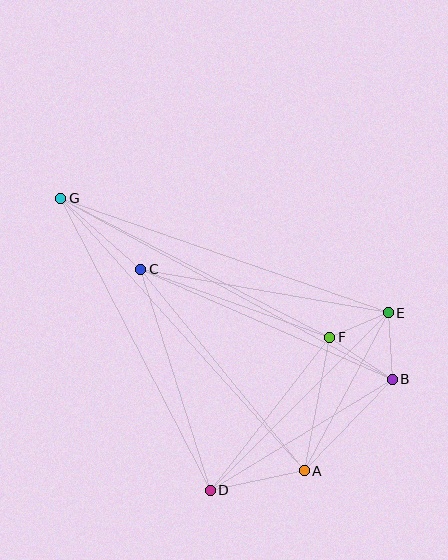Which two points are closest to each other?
Points E and F are closest to each other.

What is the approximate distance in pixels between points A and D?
The distance between A and D is approximately 96 pixels.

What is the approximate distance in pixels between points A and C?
The distance between A and C is approximately 260 pixels.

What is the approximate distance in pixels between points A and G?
The distance between A and G is approximately 365 pixels.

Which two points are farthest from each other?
Points B and G are farthest from each other.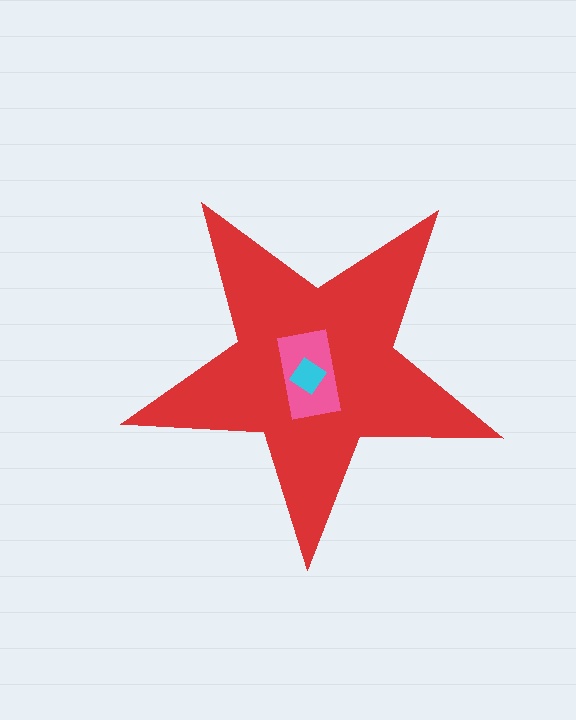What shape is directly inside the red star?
The pink rectangle.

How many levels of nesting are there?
3.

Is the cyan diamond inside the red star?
Yes.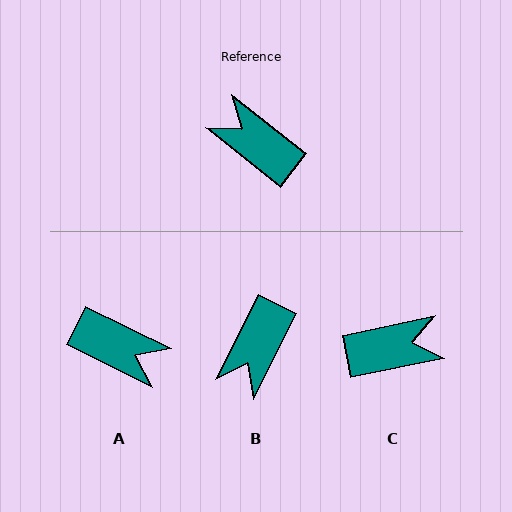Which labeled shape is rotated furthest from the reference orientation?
A, about 168 degrees away.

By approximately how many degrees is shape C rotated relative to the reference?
Approximately 130 degrees clockwise.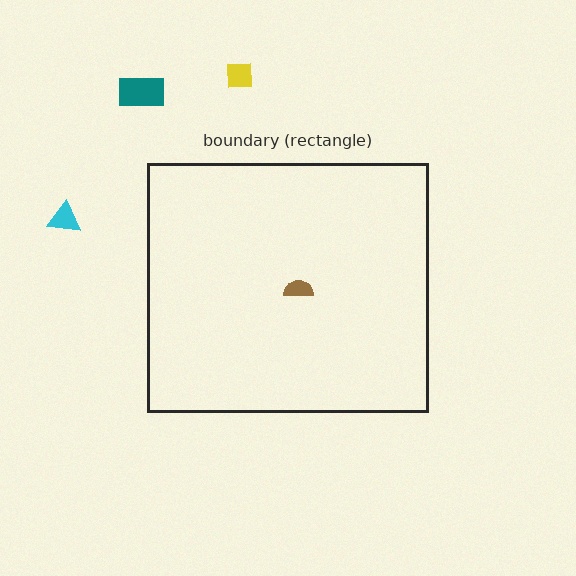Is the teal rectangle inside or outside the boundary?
Outside.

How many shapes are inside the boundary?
1 inside, 3 outside.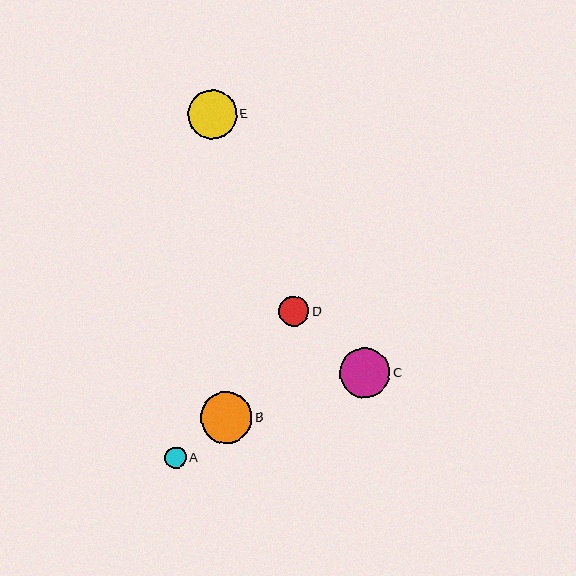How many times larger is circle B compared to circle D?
Circle B is approximately 1.7 times the size of circle D.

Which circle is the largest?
Circle B is the largest with a size of approximately 52 pixels.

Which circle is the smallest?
Circle A is the smallest with a size of approximately 21 pixels.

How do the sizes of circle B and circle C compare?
Circle B and circle C are approximately the same size.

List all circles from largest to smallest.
From largest to smallest: B, C, E, D, A.